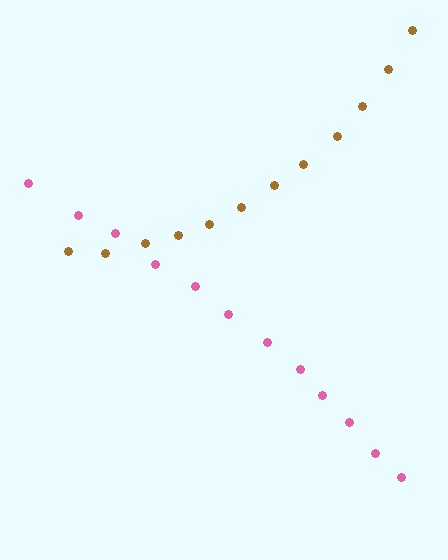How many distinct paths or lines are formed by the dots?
There are 2 distinct paths.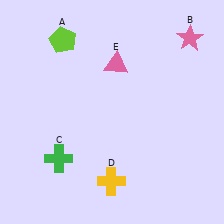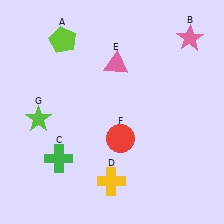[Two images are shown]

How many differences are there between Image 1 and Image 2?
There are 2 differences between the two images.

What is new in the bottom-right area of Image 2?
A red circle (F) was added in the bottom-right area of Image 2.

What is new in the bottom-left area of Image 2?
A lime star (G) was added in the bottom-left area of Image 2.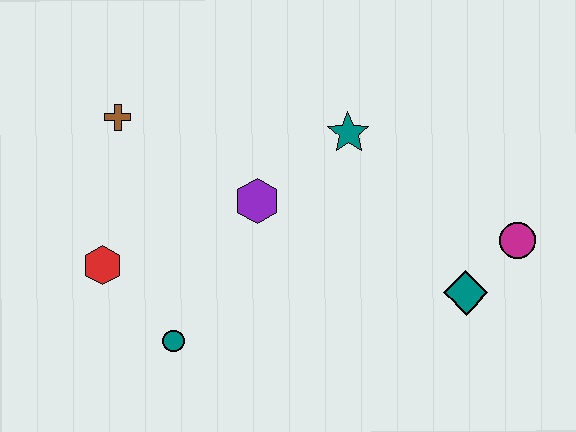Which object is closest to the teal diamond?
The magenta circle is closest to the teal diamond.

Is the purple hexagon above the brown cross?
No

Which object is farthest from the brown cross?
The magenta circle is farthest from the brown cross.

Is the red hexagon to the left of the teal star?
Yes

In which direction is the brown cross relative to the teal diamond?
The brown cross is to the left of the teal diamond.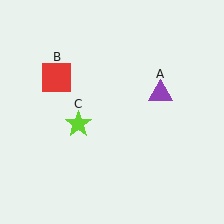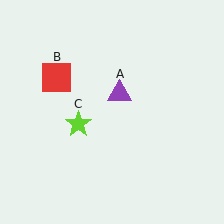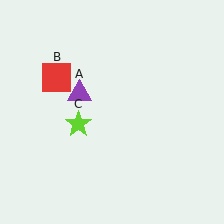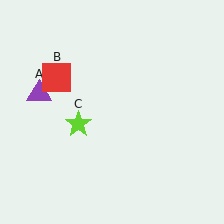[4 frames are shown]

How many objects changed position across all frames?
1 object changed position: purple triangle (object A).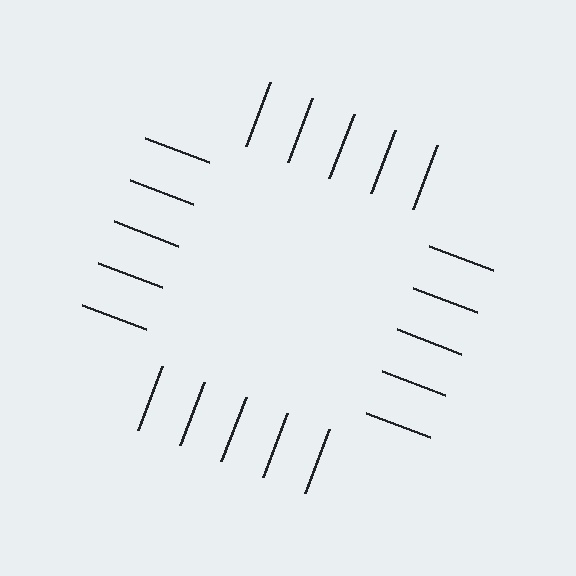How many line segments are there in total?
20 — 5 along each of the 4 edges.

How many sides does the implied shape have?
4 sides — the line-ends trace a square.